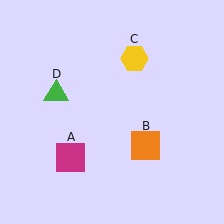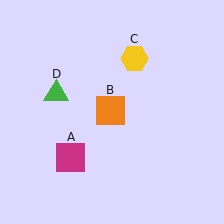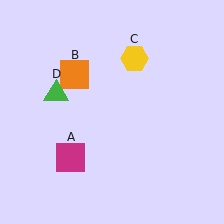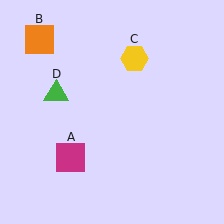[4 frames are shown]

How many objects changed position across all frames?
1 object changed position: orange square (object B).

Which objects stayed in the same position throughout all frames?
Magenta square (object A) and yellow hexagon (object C) and green triangle (object D) remained stationary.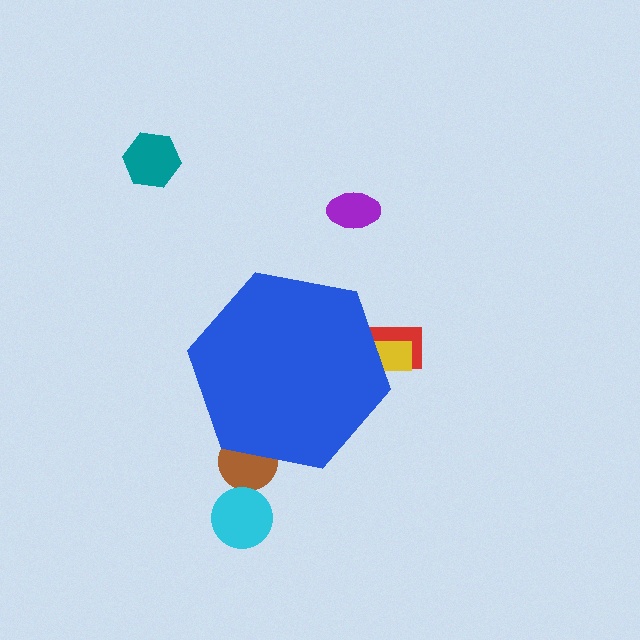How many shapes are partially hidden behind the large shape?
3 shapes are partially hidden.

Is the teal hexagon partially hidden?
No, the teal hexagon is fully visible.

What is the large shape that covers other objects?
A blue hexagon.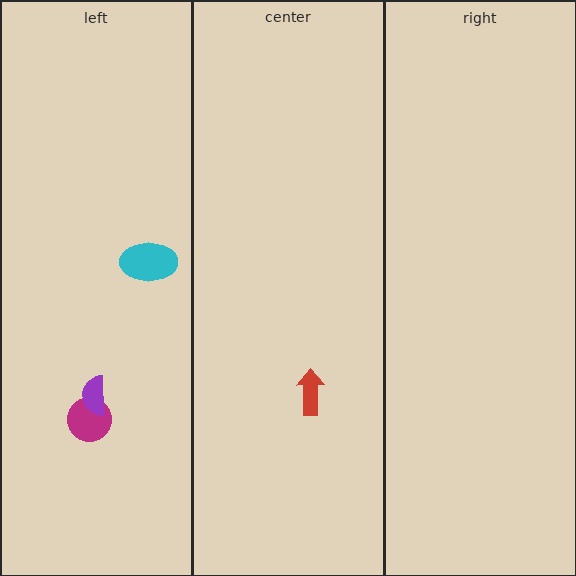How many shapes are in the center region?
1.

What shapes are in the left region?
The magenta circle, the purple semicircle, the cyan ellipse.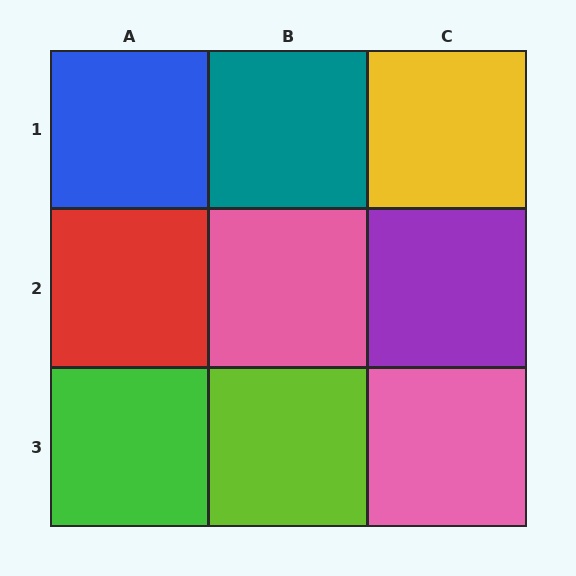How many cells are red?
1 cell is red.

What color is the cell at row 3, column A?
Green.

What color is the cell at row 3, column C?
Pink.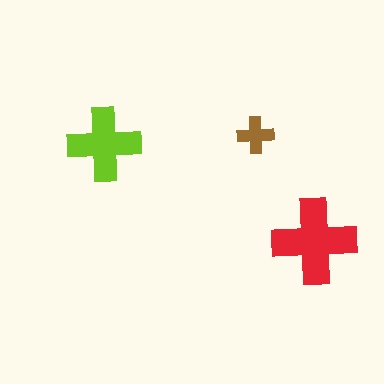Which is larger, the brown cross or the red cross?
The red one.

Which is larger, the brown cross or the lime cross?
The lime one.